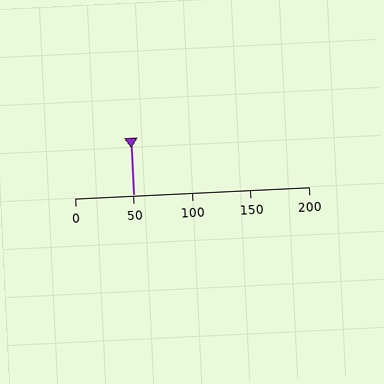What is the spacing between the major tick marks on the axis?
The major ticks are spaced 50 apart.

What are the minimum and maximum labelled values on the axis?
The axis runs from 0 to 200.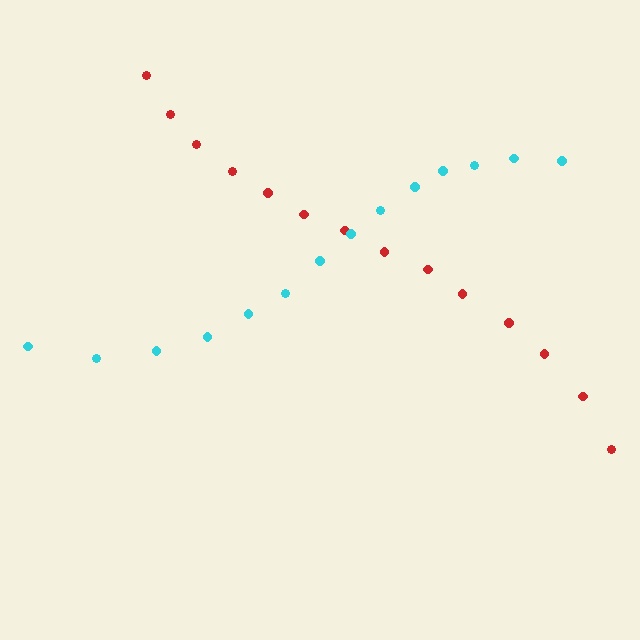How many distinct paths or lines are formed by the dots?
There are 2 distinct paths.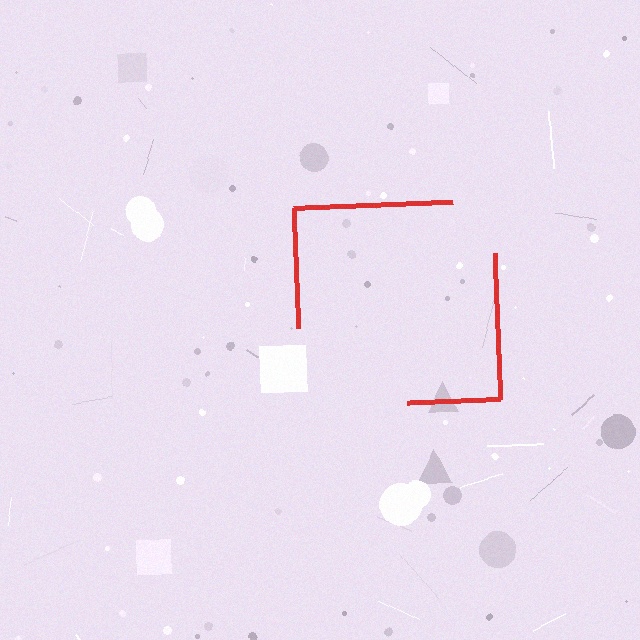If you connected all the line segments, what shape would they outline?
They would outline a square.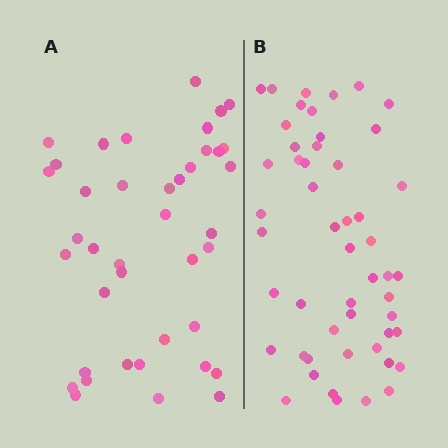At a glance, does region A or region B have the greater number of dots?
Region B (the right region) has more dots.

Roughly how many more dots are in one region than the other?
Region B has roughly 12 or so more dots than region A.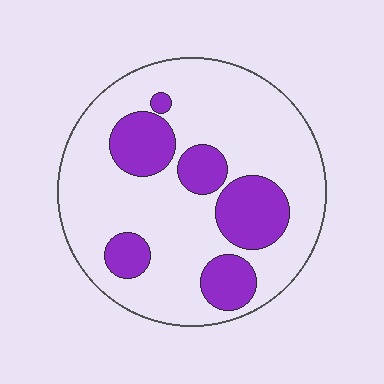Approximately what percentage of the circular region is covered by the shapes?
Approximately 25%.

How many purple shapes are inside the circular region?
6.